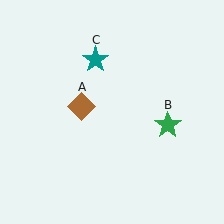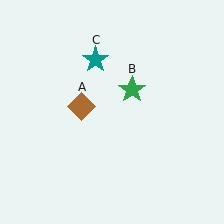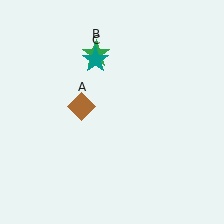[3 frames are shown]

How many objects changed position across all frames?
1 object changed position: green star (object B).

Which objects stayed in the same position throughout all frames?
Brown diamond (object A) and teal star (object C) remained stationary.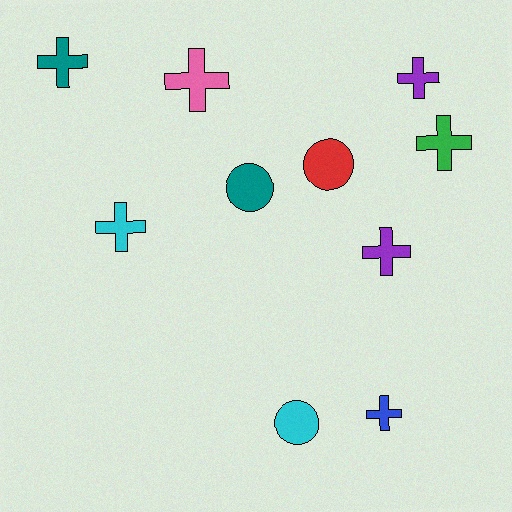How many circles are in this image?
There are 3 circles.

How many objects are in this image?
There are 10 objects.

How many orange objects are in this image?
There are no orange objects.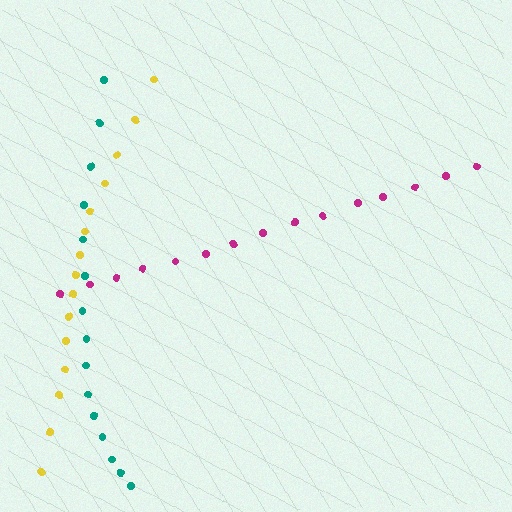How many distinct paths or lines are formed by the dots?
There are 3 distinct paths.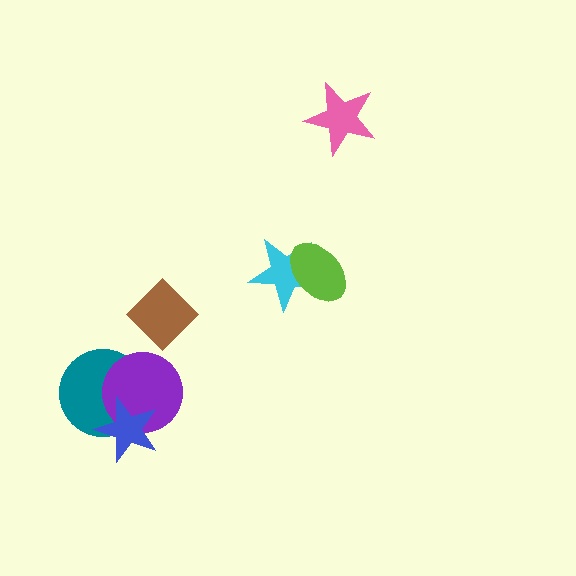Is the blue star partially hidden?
No, no other shape covers it.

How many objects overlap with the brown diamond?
0 objects overlap with the brown diamond.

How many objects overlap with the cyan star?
1 object overlaps with the cyan star.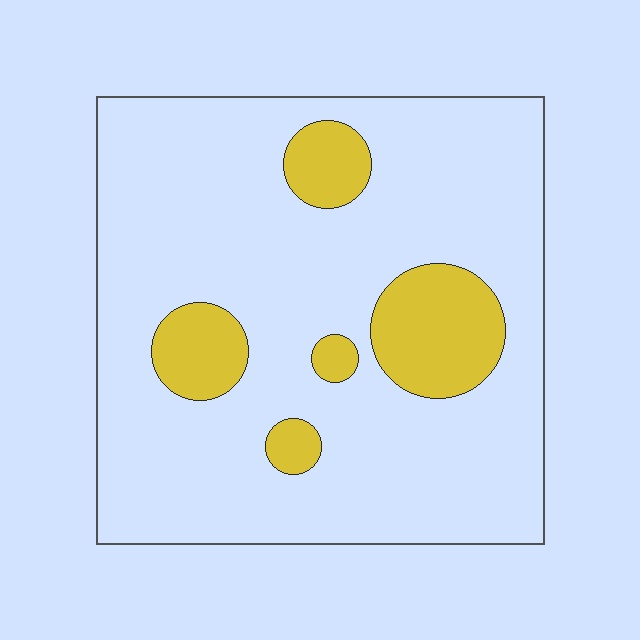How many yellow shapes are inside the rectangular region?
5.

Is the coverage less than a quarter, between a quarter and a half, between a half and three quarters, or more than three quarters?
Less than a quarter.